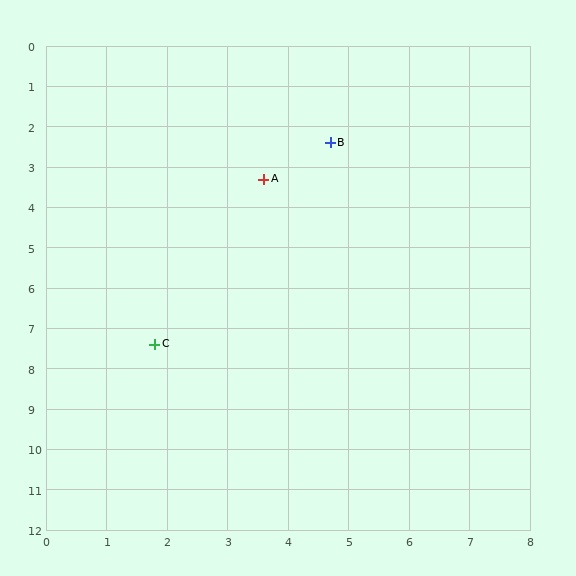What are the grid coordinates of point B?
Point B is at approximately (4.7, 2.4).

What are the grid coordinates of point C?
Point C is at approximately (1.8, 7.4).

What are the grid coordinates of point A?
Point A is at approximately (3.6, 3.3).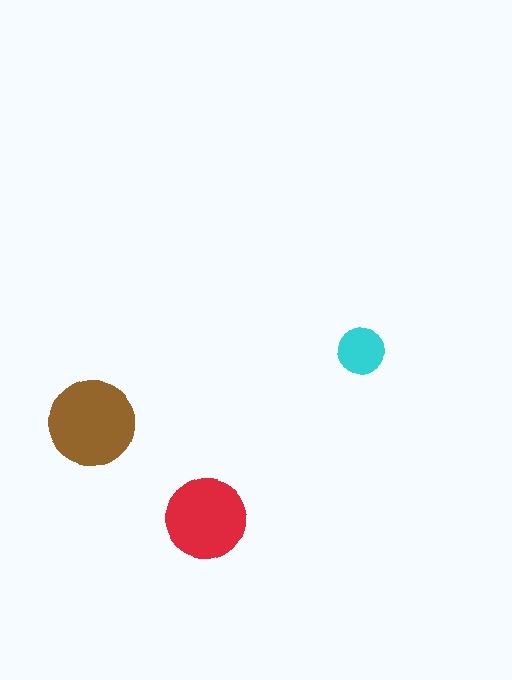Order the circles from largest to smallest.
the brown one, the red one, the cyan one.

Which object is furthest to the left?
The brown circle is leftmost.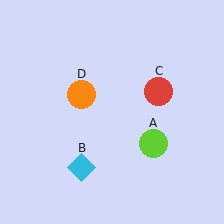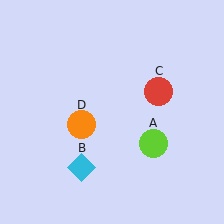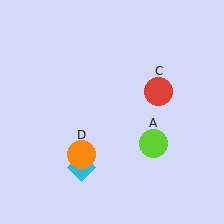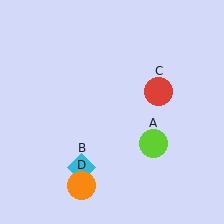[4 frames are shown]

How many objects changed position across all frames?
1 object changed position: orange circle (object D).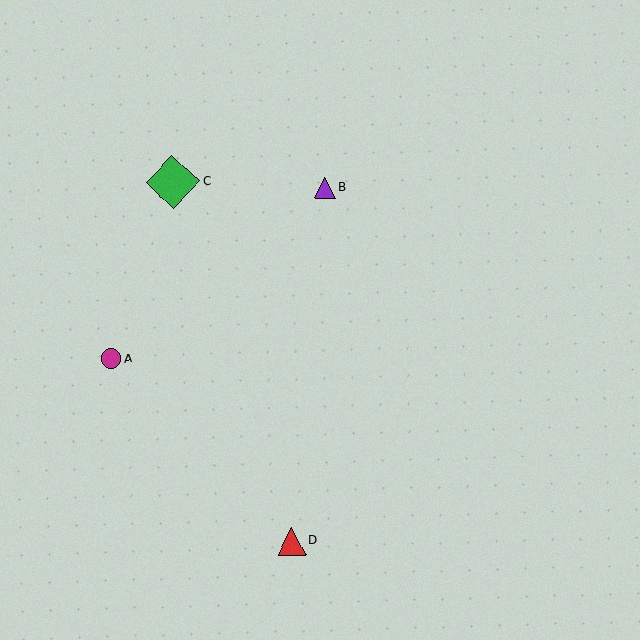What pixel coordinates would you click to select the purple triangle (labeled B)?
Click at (325, 188) to select the purple triangle B.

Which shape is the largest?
The green diamond (labeled C) is the largest.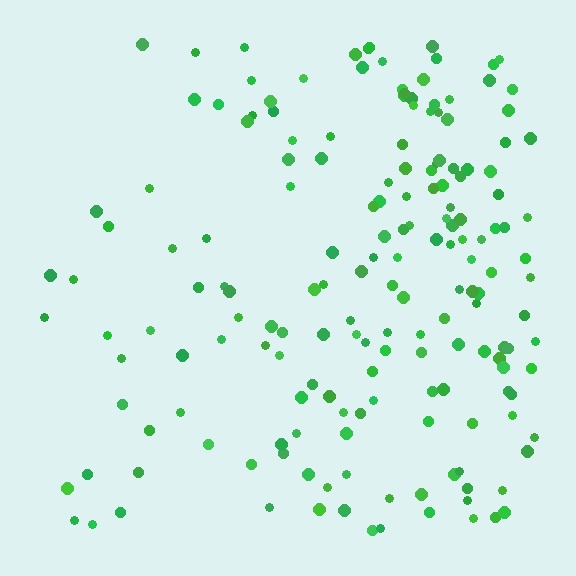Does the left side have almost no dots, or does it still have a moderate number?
Still a moderate number, just noticeably fewer than the right.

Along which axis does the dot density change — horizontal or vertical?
Horizontal.